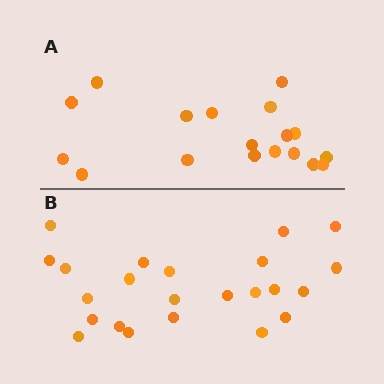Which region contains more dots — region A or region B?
Region B (the bottom region) has more dots.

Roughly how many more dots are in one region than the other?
Region B has about 5 more dots than region A.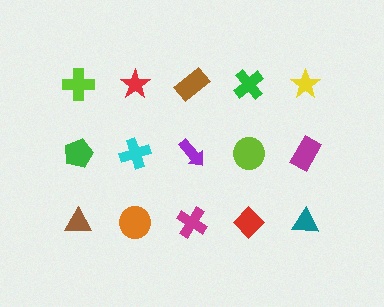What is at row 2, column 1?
A green pentagon.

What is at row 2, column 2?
A cyan cross.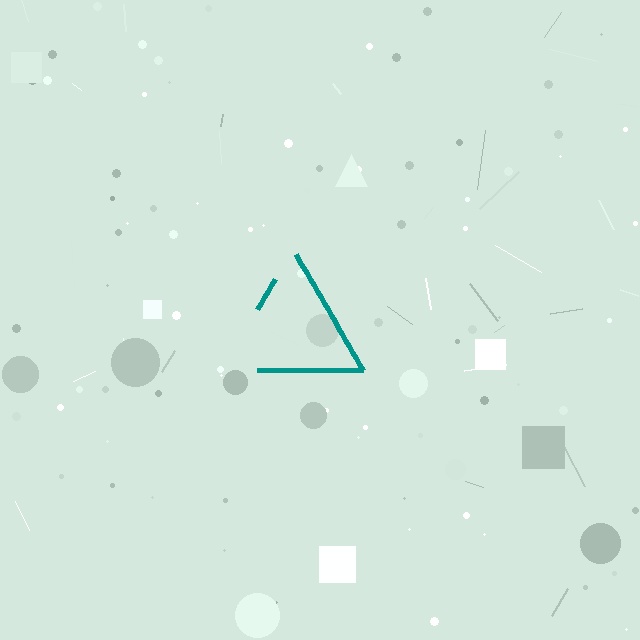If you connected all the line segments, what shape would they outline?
They would outline a triangle.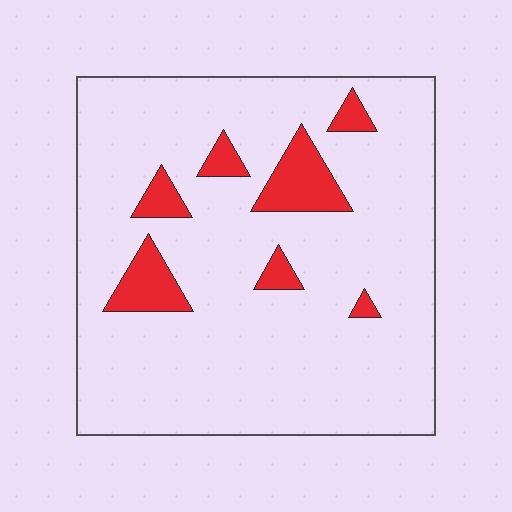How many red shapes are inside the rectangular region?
7.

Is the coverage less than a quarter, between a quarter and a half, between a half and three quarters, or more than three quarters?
Less than a quarter.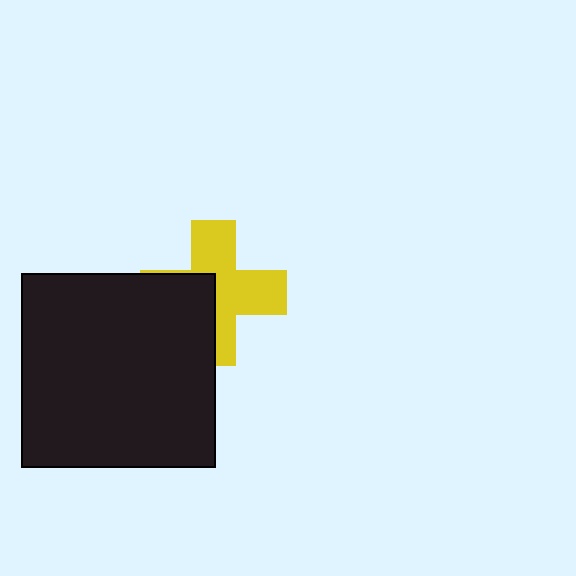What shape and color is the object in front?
The object in front is a black square.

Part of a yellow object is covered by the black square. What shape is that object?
It is a cross.